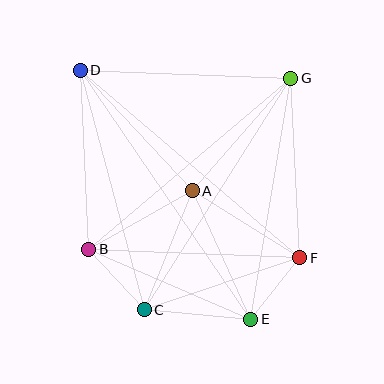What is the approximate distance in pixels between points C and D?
The distance between C and D is approximately 248 pixels.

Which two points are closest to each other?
Points E and F are closest to each other.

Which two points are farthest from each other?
Points D and E are farthest from each other.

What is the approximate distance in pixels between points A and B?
The distance between A and B is approximately 119 pixels.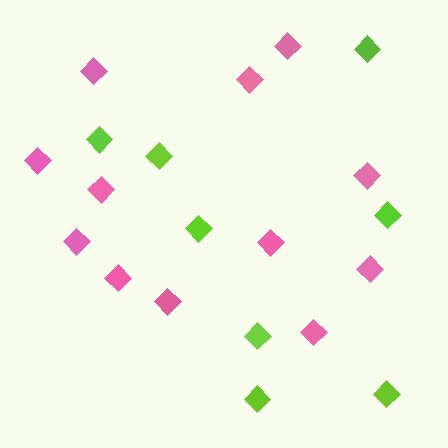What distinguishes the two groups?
There are 2 groups: one group of lime diamonds (8) and one group of pink diamonds (12).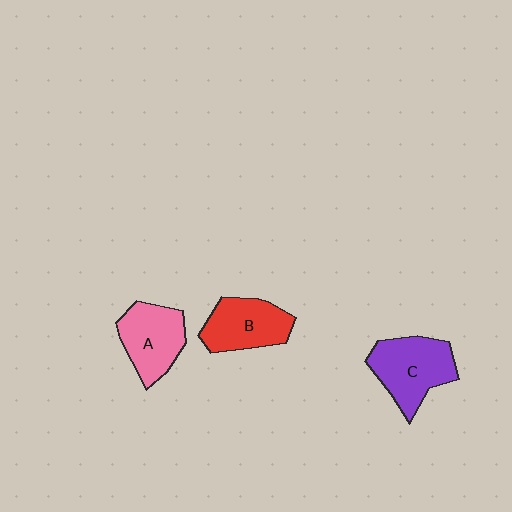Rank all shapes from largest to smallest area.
From largest to smallest: C (purple), A (pink), B (red).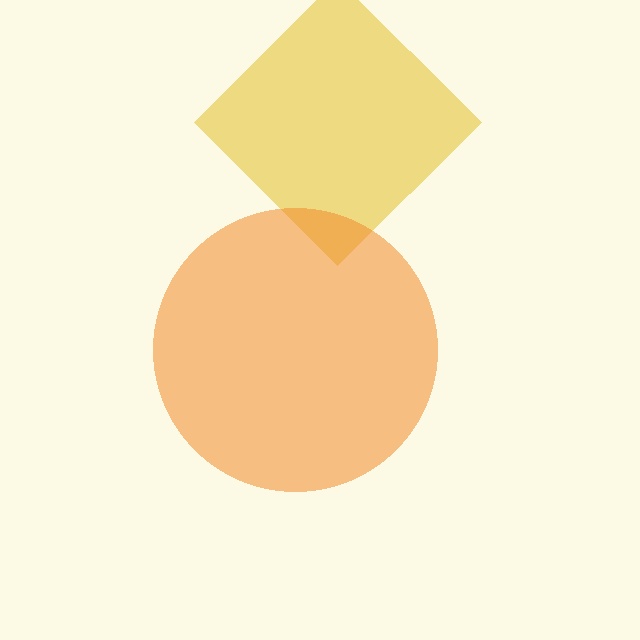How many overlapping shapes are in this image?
There are 2 overlapping shapes in the image.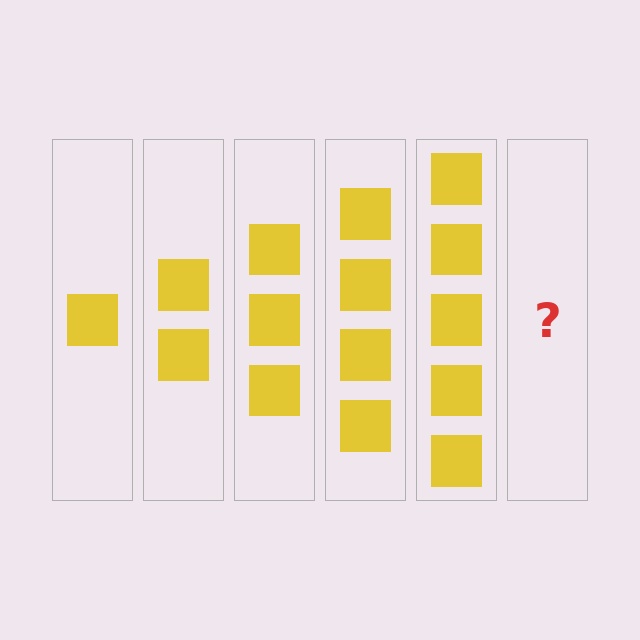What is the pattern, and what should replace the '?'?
The pattern is that each step adds one more square. The '?' should be 6 squares.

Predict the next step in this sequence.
The next step is 6 squares.